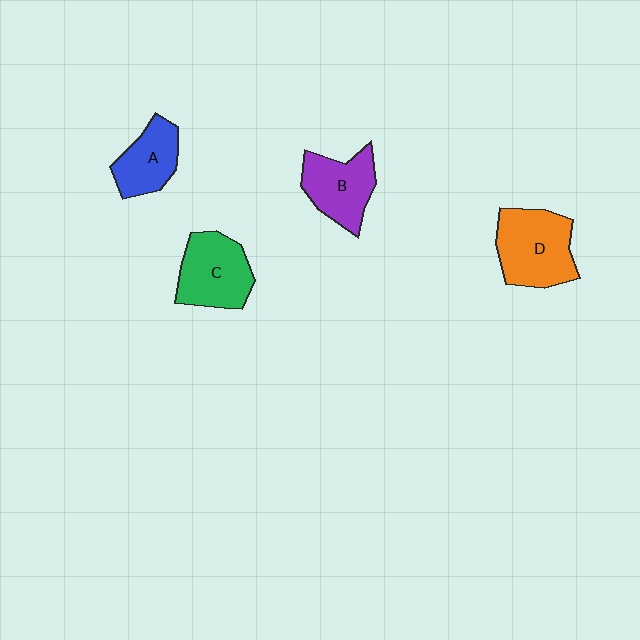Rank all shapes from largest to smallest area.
From largest to smallest: D (orange), C (green), B (purple), A (blue).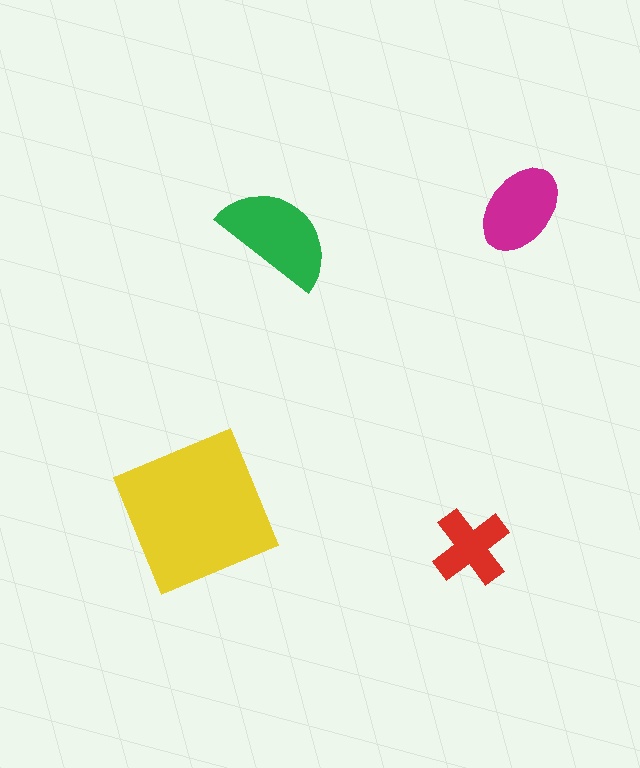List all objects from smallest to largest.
The red cross, the magenta ellipse, the green semicircle, the yellow square.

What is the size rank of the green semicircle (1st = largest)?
2nd.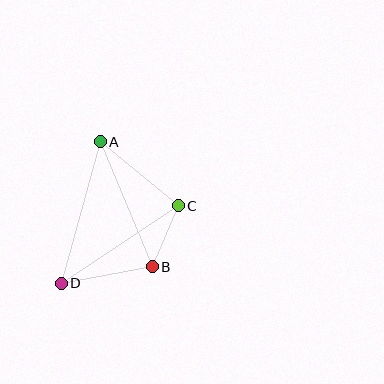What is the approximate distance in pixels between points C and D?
The distance between C and D is approximately 140 pixels.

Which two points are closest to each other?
Points B and C are closest to each other.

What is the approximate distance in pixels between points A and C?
The distance between A and C is approximately 101 pixels.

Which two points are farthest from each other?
Points A and D are farthest from each other.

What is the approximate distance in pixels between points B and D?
The distance between B and D is approximately 92 pixels.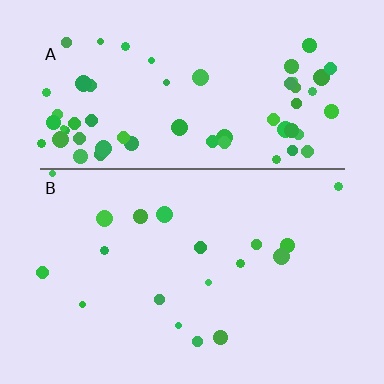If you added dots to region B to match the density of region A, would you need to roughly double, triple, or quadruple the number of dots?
Approximately triple.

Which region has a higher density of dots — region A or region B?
A (the top).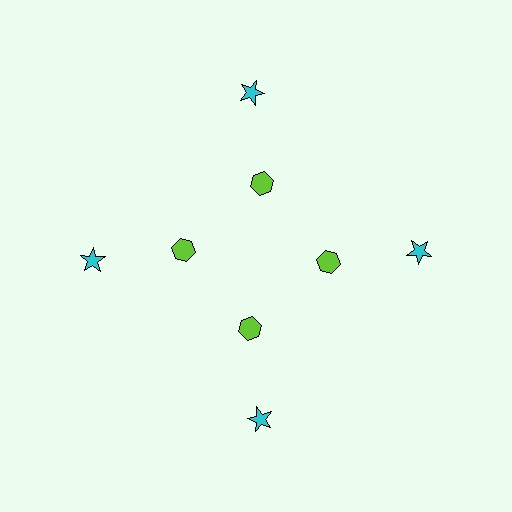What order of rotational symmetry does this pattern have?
This pattern has 4-fold rotational symmetry.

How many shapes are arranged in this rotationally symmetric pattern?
There are 8 shapes, arranged in 4 groups of 2.